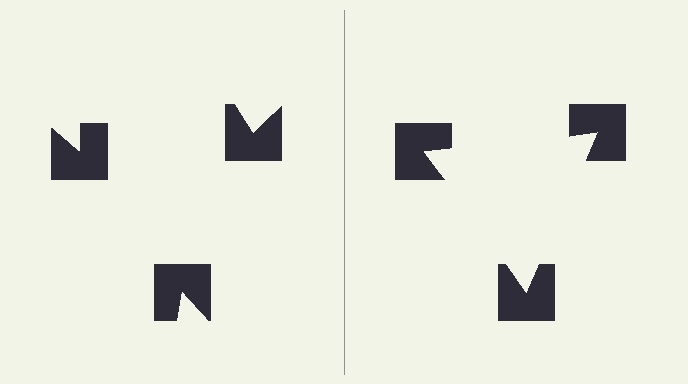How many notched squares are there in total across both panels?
6 — 3 on each side.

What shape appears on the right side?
An illusory triangle.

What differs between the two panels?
The notched squares are positioned identically on both sides; only the wedge orientations differ. On the right they align to a triangle; on the left they are misaligned.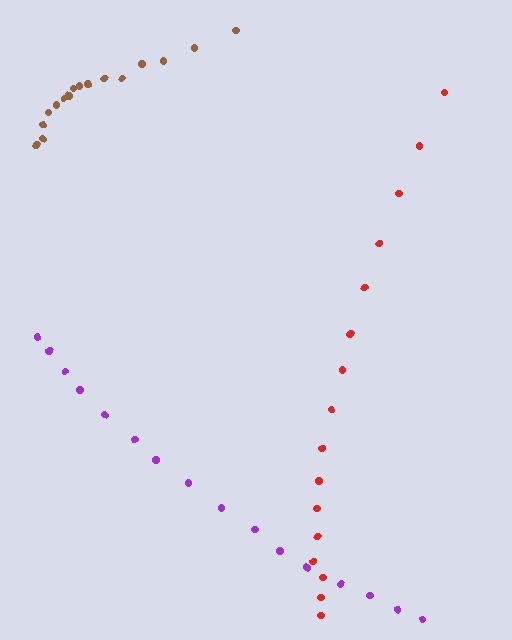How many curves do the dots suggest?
There are 3 distinct paths.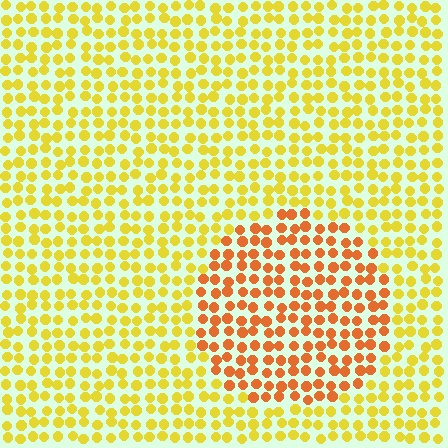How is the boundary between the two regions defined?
The boundary is defined purely by a slight shift in hue (about 35 degrees). Spacing, size, and orientation are identical on both sides.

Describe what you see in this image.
The image is filled with small yellow elements in a uniform arrangement. A circle-shaped region is visible where the elements are tinted to a slightly different hue, forming a subtle color boundary.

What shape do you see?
I see a circle.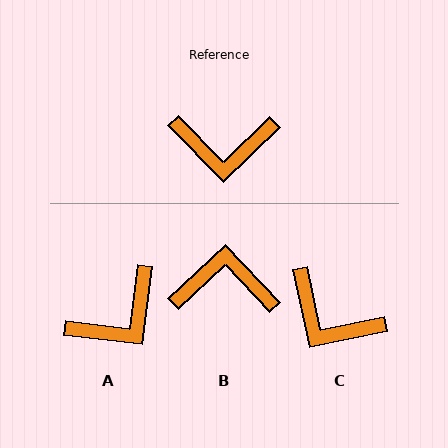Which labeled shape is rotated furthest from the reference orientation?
B, about 179 degrees away.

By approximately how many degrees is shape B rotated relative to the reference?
Approximately 179 degrees counter-clockwise.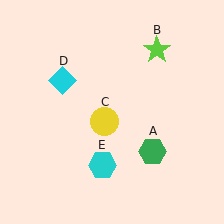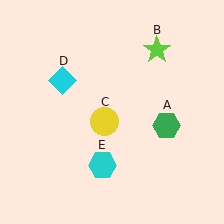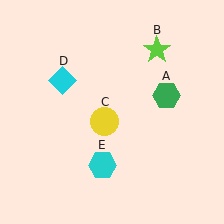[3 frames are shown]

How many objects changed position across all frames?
1 object changed position: green hexagon (object A).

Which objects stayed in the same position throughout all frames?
Lime star (object B) and yellow circle (object C) and cyan diamond (object D) and cyan hexagon (object E) remained stationary.